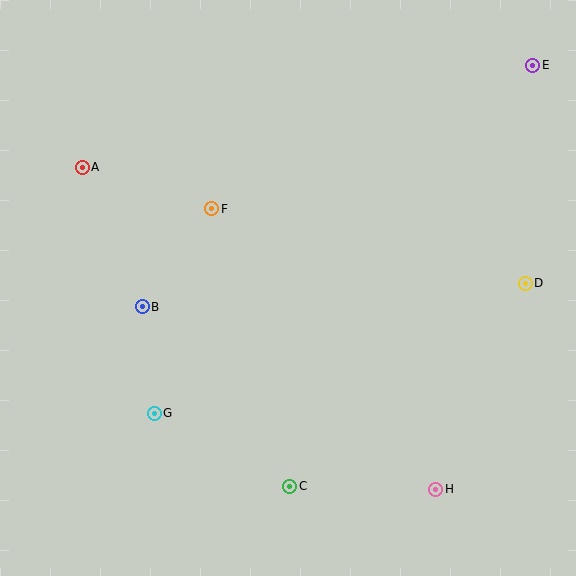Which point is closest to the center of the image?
Point F at (212, 209) is closest to the center.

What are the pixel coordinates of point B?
Point B is at (142, 307).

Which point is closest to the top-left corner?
Point A is closest to the top-left corner.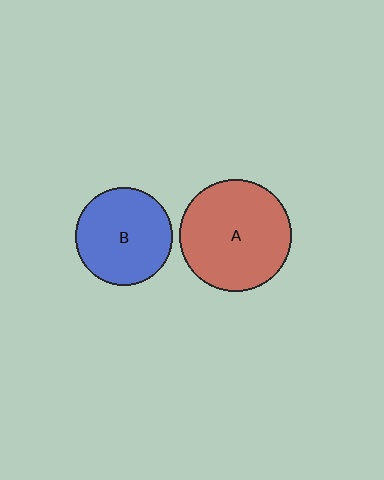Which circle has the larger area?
Circle A (red).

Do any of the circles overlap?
No, none of the circles overlap.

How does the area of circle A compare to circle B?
Approximately 1.3 times.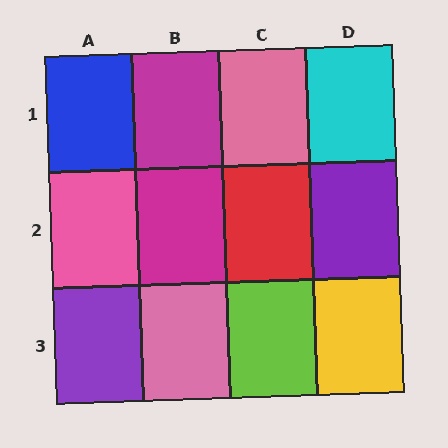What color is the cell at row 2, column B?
Magenta.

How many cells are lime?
1 cell is lime.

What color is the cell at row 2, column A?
Pink.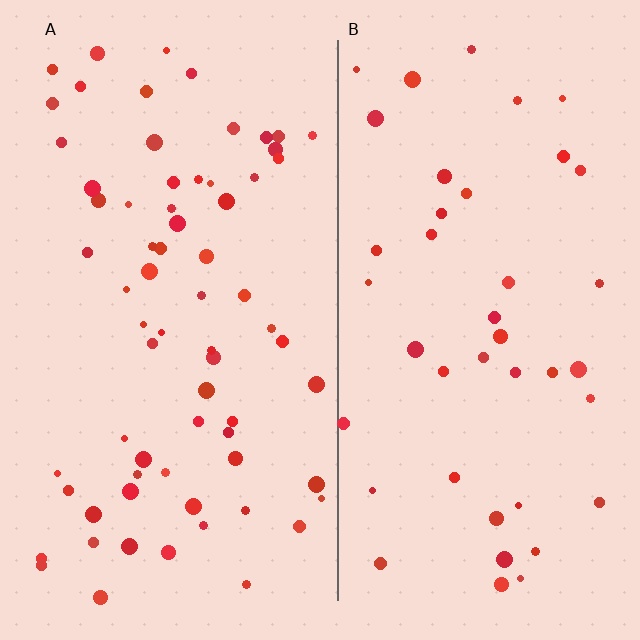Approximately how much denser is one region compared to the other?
Approximately 1.6× — region A over region B.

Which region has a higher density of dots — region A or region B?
A (the left).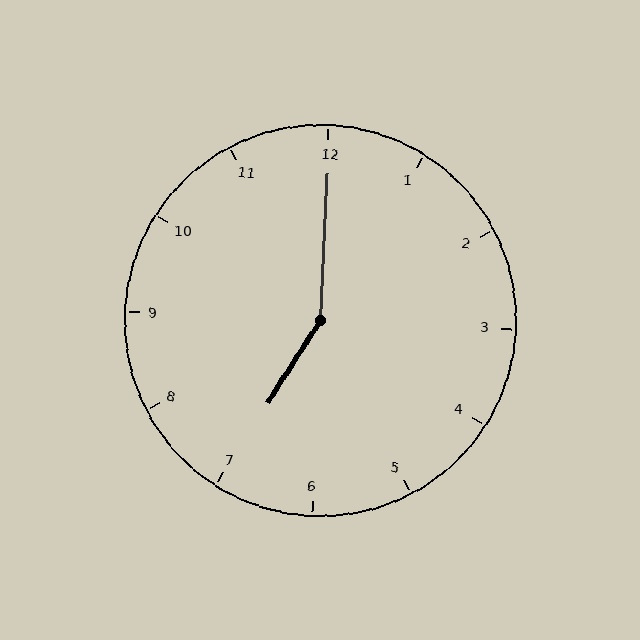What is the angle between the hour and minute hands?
Approximately 150 degrees.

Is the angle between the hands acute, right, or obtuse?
It is obtuse.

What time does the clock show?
7:00.